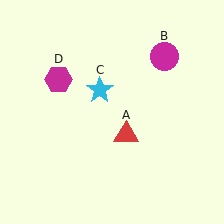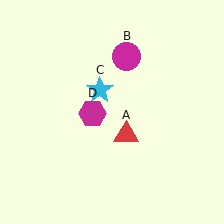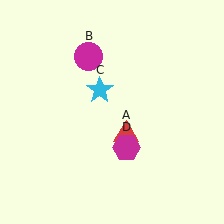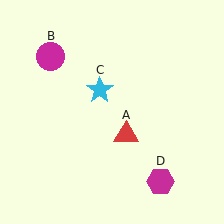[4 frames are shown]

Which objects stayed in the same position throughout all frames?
Red triangle (object A) and cyan star (object C) remained stationary.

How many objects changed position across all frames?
2 objects changed position: magenta circle (object B), magenta hexagon (object D).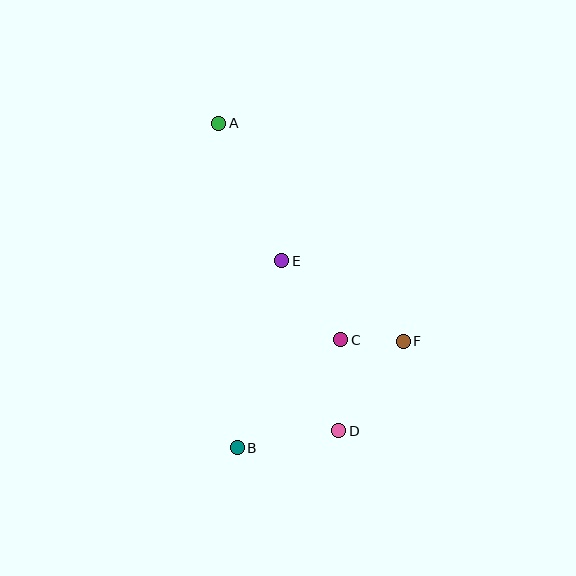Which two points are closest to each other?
Points C and F are closest to each other.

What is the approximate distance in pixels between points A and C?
The distance between A and C is approximately 248 pixels.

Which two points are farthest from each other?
Points A and D are farthest from each other.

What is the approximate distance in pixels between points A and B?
The distance between A and B is approximately 325 pixels.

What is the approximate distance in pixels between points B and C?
The distance between B and C is approximately 150 pixels.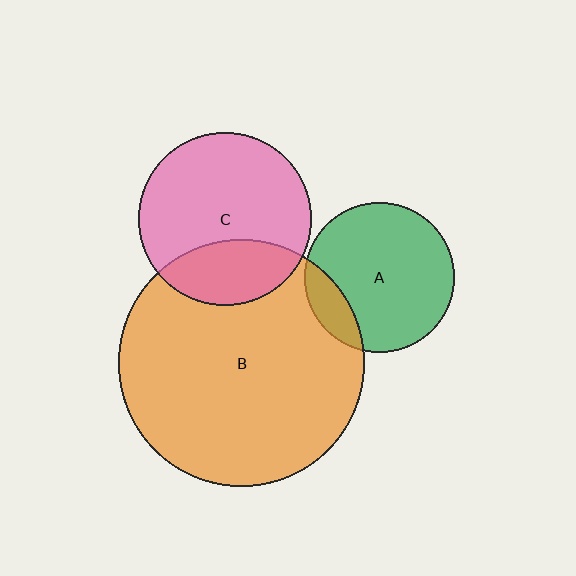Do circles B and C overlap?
Yes.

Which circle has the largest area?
Circle B (orange).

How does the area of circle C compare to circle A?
Approximately 1.3 times.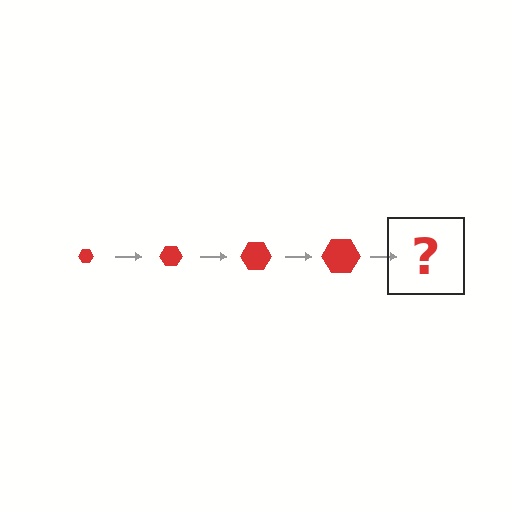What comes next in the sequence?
The next element should be a red hexagon, larger than the previous one.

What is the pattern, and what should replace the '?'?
The pattern is that the hexagon gets progressively larger each step. The '?' should be a red hexagon, larger than the previous one.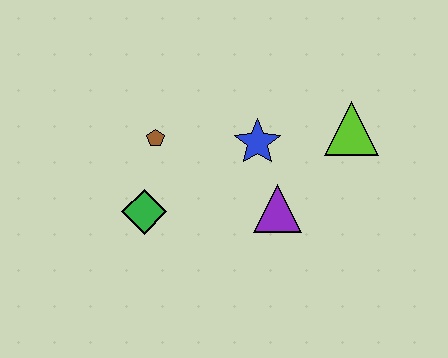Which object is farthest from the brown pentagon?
The lime triangle is farthest from the brown pentagon.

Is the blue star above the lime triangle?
No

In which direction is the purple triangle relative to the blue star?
The purple triangle is below the blue star.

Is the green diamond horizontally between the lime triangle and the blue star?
No